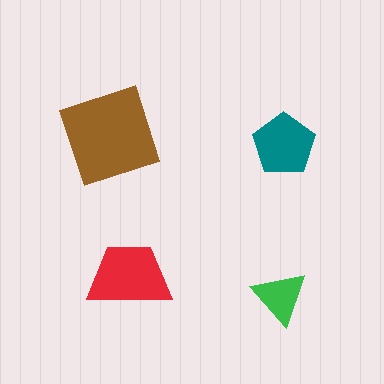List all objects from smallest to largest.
The green triangle, the teal pentagon, the red trapezoid, the brown diamond.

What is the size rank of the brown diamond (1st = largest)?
1st.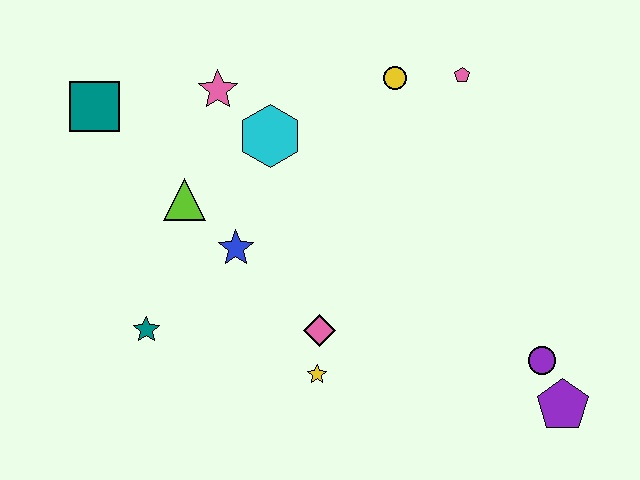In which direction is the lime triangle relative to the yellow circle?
The lime triangle is to the left of the yellow circle.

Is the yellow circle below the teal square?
No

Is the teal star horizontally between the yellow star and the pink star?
No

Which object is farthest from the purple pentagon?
The teal square is farthest from the purple pentagon.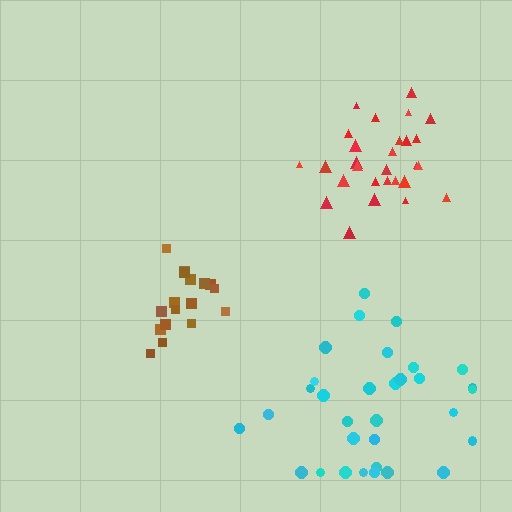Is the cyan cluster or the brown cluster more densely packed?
Brown.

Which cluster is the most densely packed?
Brown.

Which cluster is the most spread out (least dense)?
Cyan.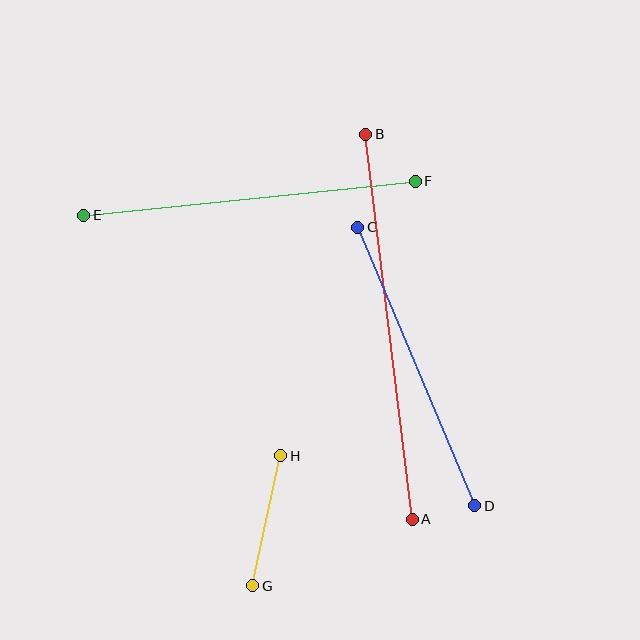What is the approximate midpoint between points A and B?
The midpoint is at approximately (389, 327) pixels.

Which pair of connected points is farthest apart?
Points A and B are farthest apart.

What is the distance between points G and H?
The distance is approximately 133 pixels.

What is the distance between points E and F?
The distance is approximately 334 pixels.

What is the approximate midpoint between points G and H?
The midpoint is at approximately (267, 521) pixels.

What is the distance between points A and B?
The distance is approximately 388 pixels.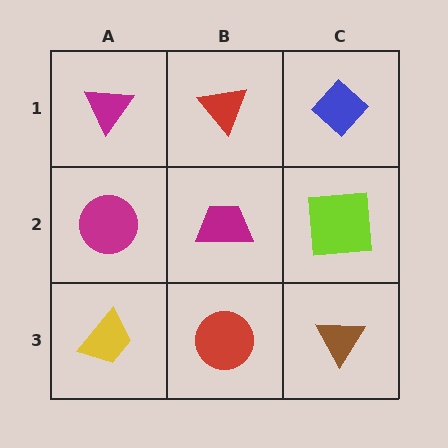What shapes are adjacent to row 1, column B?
A magenta trapezoid (row 2, column B), a magenta triangle (row 1, column A), a blue diamond (row 1, column C).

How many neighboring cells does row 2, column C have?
3.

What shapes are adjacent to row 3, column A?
A magenta circle (row 2, column A), a red circle (row 3, column B).